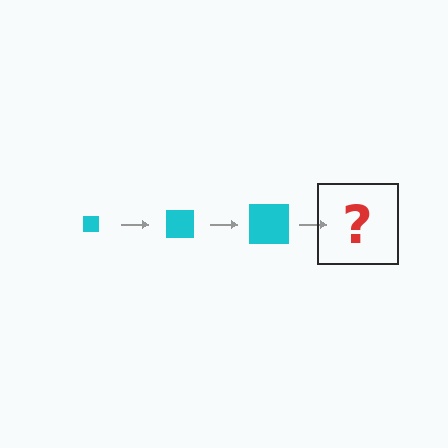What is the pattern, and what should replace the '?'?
The pattern is that the square gets progressively larger each step. The '?' should be a cyan square, larger than the previous one.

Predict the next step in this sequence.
The next step is a cyan square, larger than the previous one.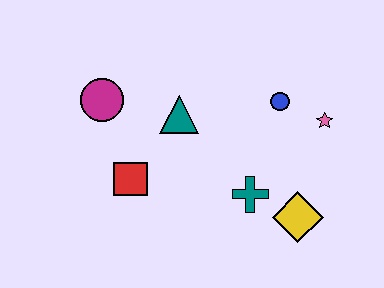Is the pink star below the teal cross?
No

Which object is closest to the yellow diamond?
The teal cross is closest to the yellow diamond.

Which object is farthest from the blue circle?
The magenta circle is farthest from the blue circle.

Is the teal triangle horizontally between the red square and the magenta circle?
No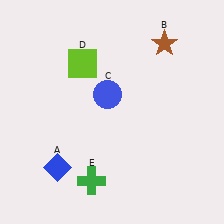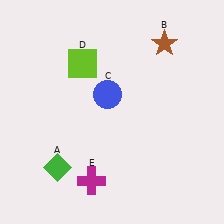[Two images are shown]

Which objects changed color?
A changed from blue to green. E changed from green to magenta.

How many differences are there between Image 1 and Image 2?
There are 2 differences between the two images.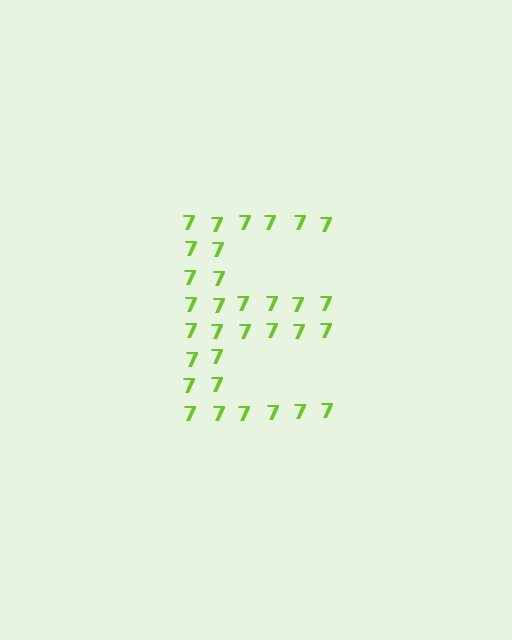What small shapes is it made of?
It is made of small digit 7's.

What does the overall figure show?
The overall figure shows the letter E.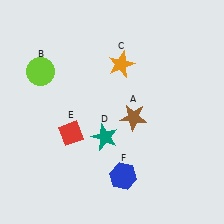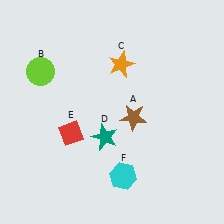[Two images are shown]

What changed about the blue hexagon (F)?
In Image 1, F is blue. In Image 2, it changed to cyan.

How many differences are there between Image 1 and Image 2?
There is 1 difference between the two images.